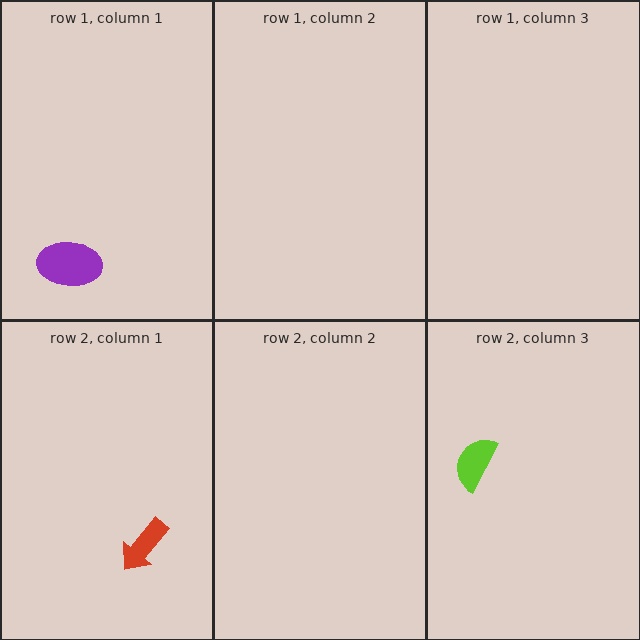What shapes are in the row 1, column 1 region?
The purple ellipse.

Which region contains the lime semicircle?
The row 2, column 3 region.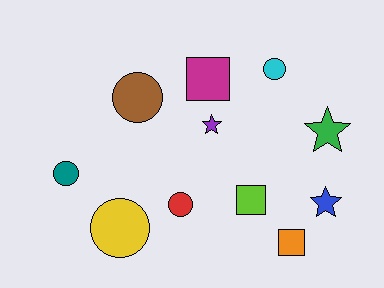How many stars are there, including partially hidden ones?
There are 3 stars.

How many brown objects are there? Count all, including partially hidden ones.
There is 1 brown object.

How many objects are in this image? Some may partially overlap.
There are 11 objects.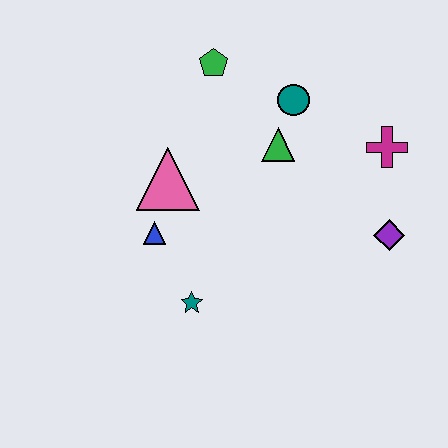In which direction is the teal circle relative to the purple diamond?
The teal circle is above the purple diamond.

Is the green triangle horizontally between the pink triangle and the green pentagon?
No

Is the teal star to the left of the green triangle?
Yes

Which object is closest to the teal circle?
The green triangle is closest to the teal circle.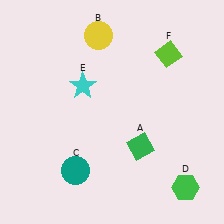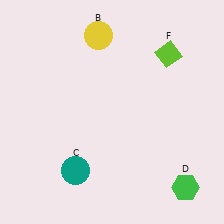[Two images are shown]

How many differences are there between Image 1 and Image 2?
There are 2 differences between the two images.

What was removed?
The green diamond (A), the cyan star (E) were removed in Image 2.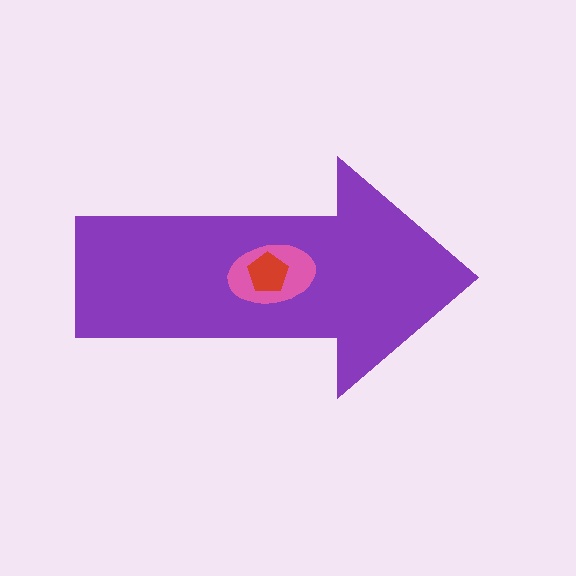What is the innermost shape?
The red pentagon.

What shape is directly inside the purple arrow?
The pink ellipse.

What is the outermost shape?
The purple arrow.